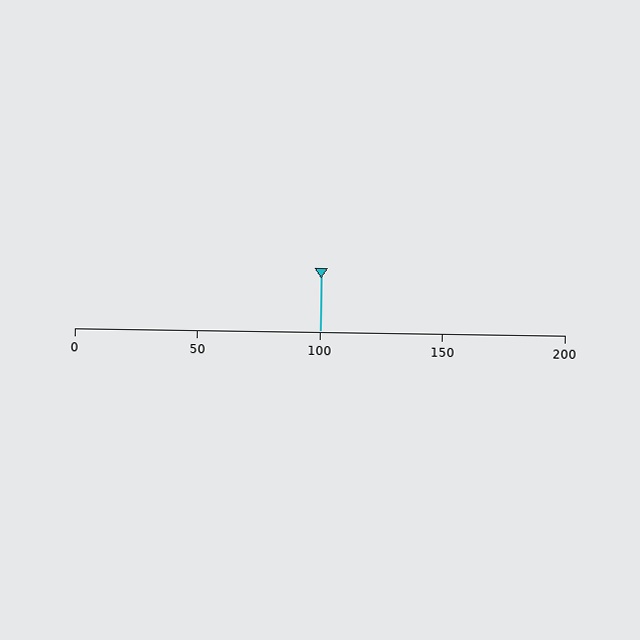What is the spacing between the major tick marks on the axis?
The major ticks are spaced 50 apart.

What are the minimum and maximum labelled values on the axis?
The axis runs from 0 to 200.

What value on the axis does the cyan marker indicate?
The marker indicates approximately 100.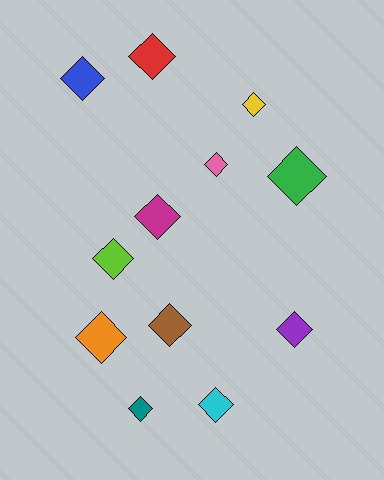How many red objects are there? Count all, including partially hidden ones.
There is 1 red object.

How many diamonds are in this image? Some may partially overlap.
There are 12 diamonds.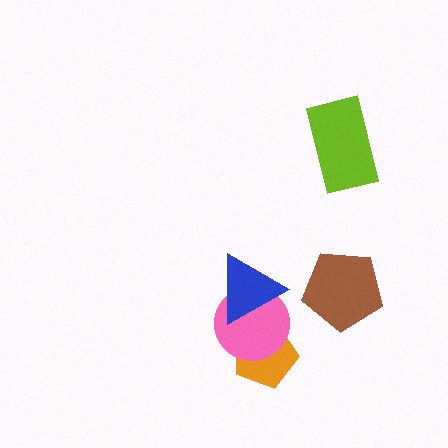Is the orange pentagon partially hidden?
Yes, it is partially covered by another shape.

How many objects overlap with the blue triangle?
2 objects overlap with the blue triangle.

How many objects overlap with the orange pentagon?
2 objects overlap with the orange pentagon.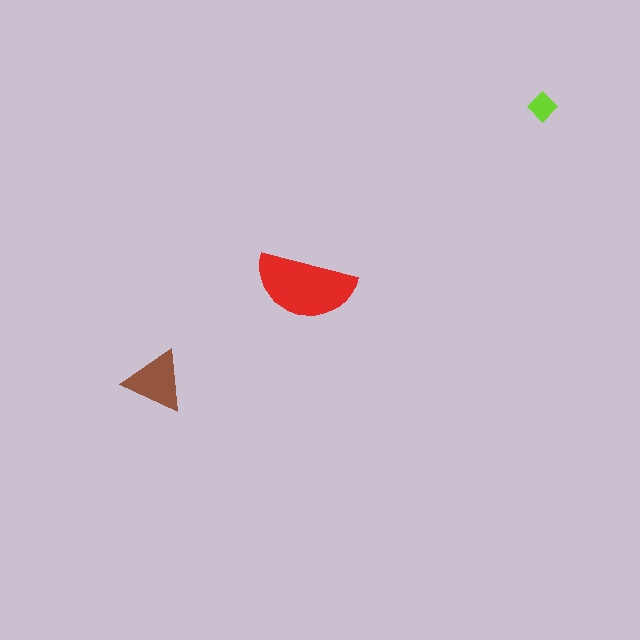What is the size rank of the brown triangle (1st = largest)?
2nd.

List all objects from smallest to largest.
The lime diamond, the brown triangle, the red semicircle.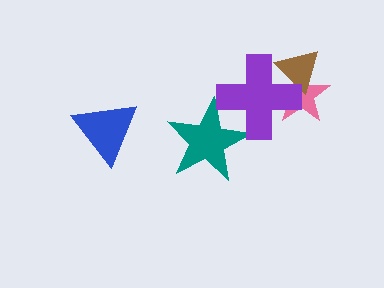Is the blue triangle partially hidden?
No, no other shape covers it.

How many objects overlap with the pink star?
2 objects overlap with the pink star.